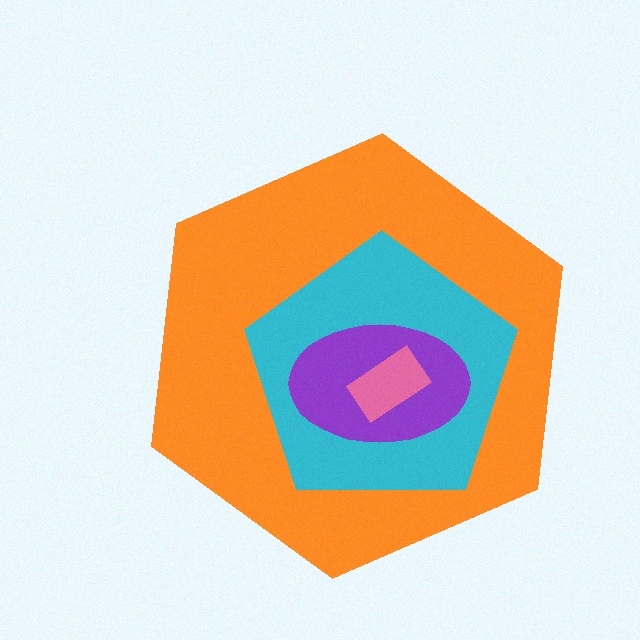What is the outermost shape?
The orange hexagon.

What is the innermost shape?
The pink rectangle.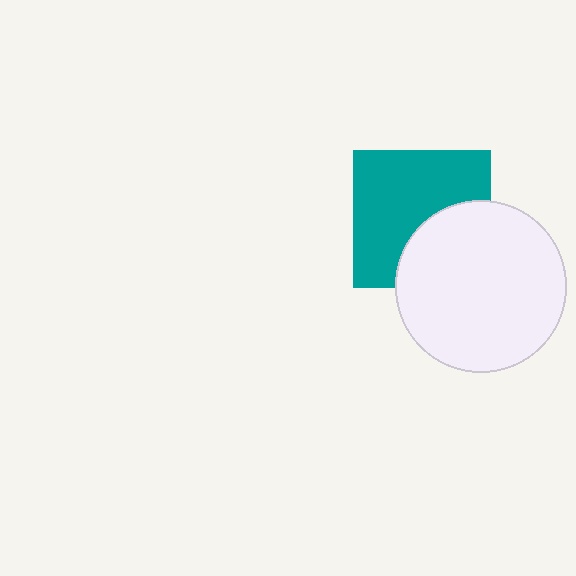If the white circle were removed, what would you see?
You would see the complete teal square.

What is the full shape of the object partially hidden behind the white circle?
The partially hidden object is a teal square.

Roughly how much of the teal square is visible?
About half of it is visible (roughly 64%).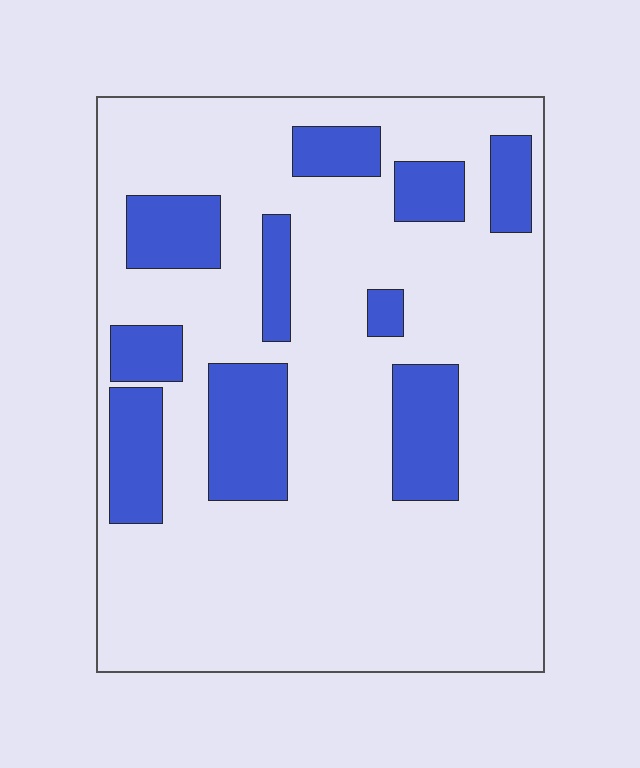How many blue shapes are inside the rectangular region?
10.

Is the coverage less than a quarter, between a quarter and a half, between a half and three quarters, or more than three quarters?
Less than a quarter.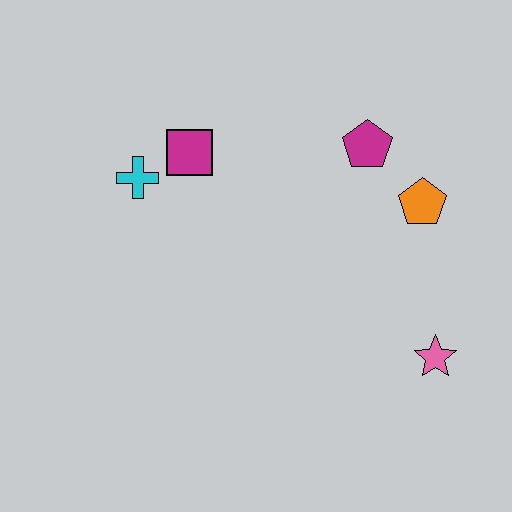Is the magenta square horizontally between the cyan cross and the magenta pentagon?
Yes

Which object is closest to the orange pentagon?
The magenta pentagon is closest to the orange pentagon.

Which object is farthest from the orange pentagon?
The cyan cross is farthest from the orange pentagon.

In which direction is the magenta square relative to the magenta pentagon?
The magenta square is to the left of the magenta pentagon.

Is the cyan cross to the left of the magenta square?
Yes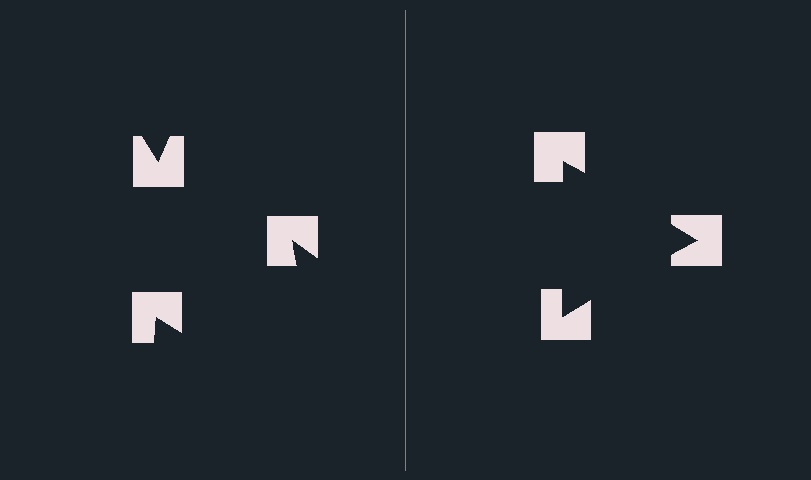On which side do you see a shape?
An illusory triangle appears on the right side. On the left side the wedge cuts are rotated, so no coherent shape forms.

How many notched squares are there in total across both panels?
6 — 3 on each side.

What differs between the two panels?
The notched squares are positioned identically on both sides; only the wedge orientations differ. On the right they align to a triangle; on the left they are misaligned.